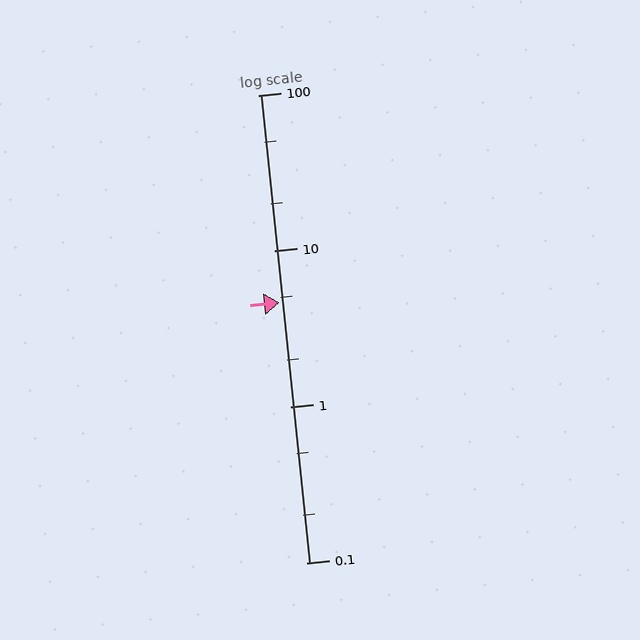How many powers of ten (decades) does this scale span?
The scale spans 3 decades, from 0.1 to 100.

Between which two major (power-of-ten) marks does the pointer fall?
The pointer is between 1 and 10.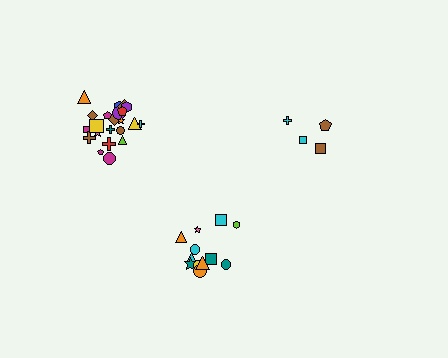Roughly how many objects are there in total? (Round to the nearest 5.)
Roughly 40 objects in total.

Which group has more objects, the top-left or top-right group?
The top-left group.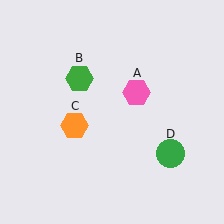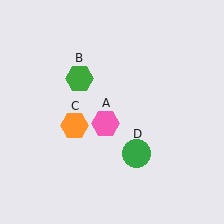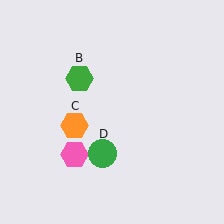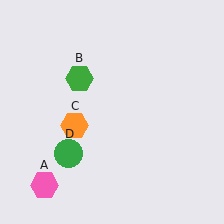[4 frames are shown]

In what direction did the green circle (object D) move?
The green circle (object D) moved left.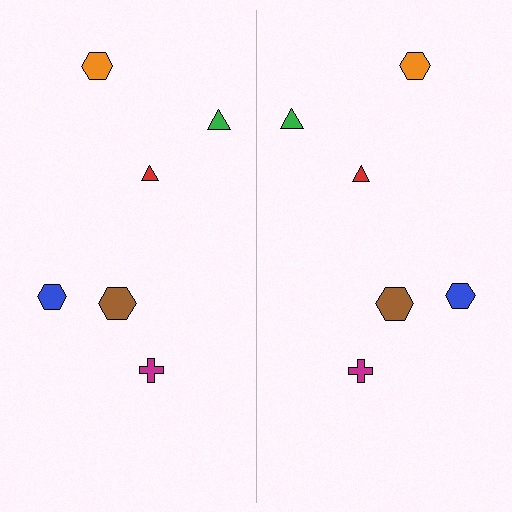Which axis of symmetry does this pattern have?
The pattern has a vertical axis of symmetry running through the center of the image.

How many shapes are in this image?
There are 12 shapes in this image.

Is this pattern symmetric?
Yes, this pattern has bilateral (reflection) symmetry.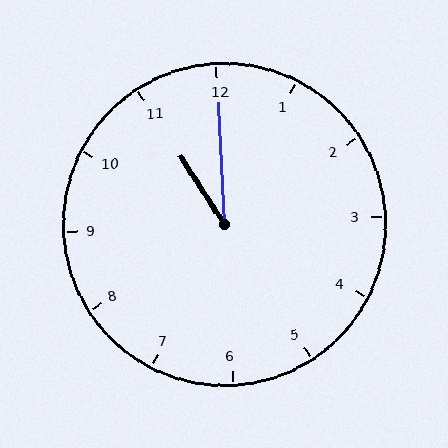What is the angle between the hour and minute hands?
Approximately 30 degrees.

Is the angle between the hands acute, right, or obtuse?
It is acute.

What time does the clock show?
11:00.